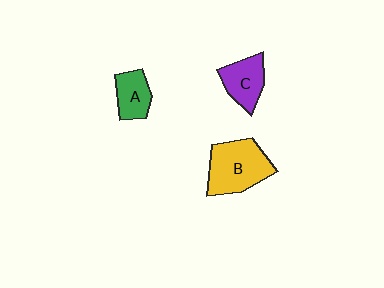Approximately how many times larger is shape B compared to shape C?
Approximately 1.6 times.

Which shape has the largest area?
Shape B (yellow).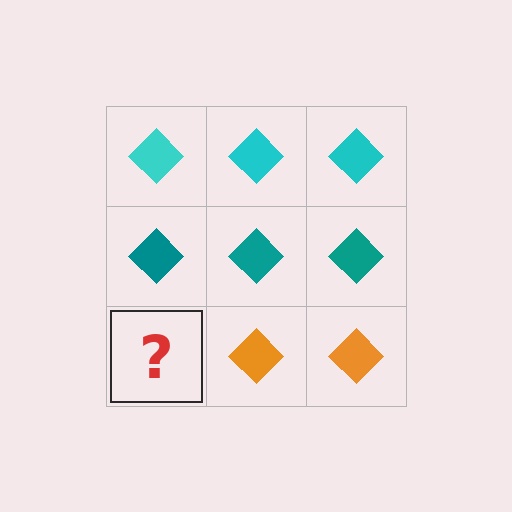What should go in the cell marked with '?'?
The missing cell should contain an orange diamond.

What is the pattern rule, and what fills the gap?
The rule is that each row has a consistent color. The gap should be filled with an orange diamond.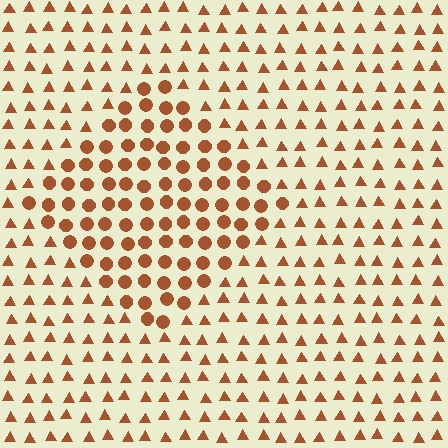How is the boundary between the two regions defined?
The boundary is defined by a change in element shape: circles inside vs. triangles outside. All elements share the same color and spacing.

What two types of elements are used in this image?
The image uses circles inside the diamond region and triangles outside it.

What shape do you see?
I see a diamond.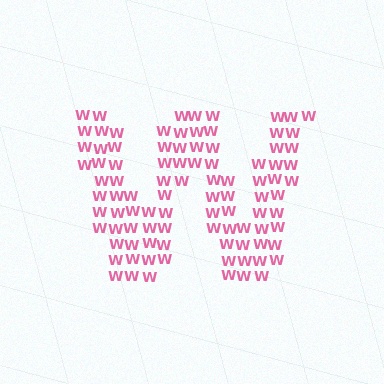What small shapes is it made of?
It is made of small letter W's.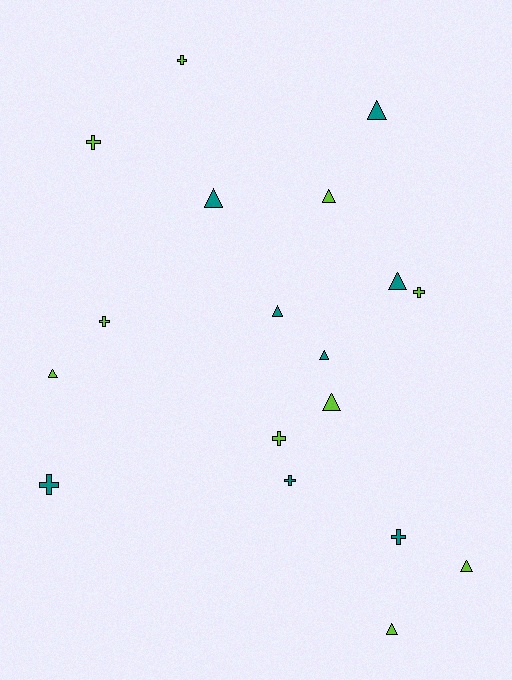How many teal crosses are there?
There are 3 teal crosses.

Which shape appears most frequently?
Triangle, with 10 objects.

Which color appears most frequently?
Lime, with 10 objects.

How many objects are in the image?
There are 18 objects.